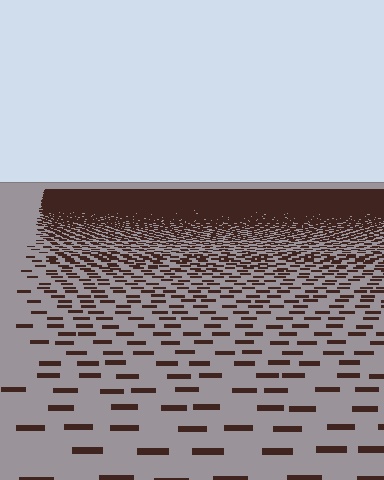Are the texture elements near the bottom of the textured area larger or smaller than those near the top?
Larger. Near the bottom, elements are closer to the viewer and appear at a bigger on-screen size.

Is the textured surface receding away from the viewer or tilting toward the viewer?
The surface is receding away from the viewer. Texture elements get smaller and denser toward the top.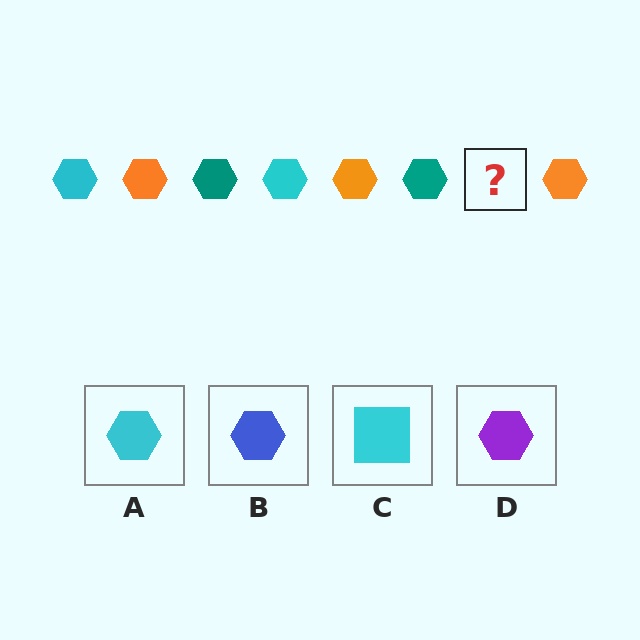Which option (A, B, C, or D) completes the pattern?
A.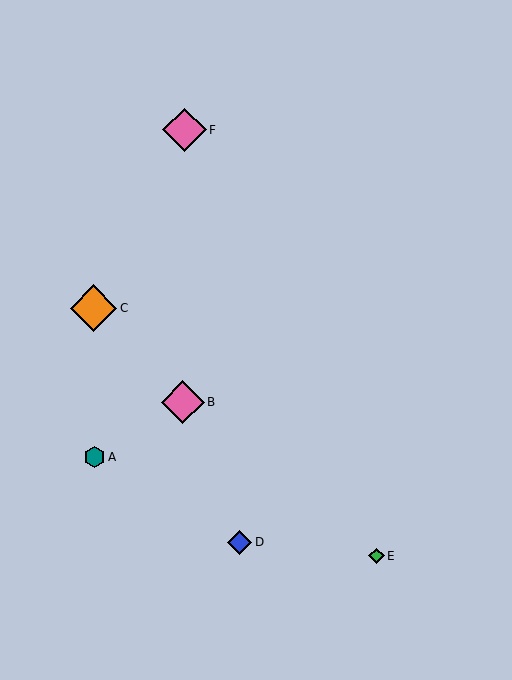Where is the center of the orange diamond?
The center of the orange diamond is at (94, 308).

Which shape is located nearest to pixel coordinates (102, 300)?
The orange diamond (labeled C) at (94, 308) is nearest to that location.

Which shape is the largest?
The orange diamond (labeled C) is the largest.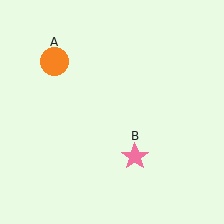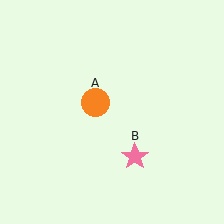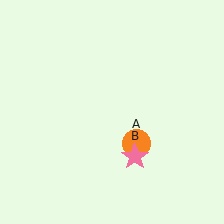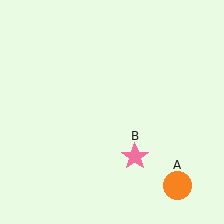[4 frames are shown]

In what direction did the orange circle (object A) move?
The orange circle (object A) moved down and to the right.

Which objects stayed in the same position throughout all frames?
Pink star (object B) remained stationary.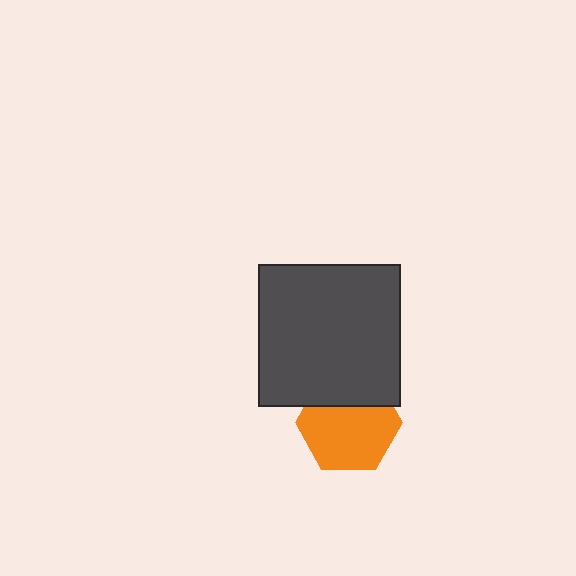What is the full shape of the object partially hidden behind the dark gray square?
The partially hidden object is an orange hexagon.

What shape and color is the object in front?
The object in front is a dark gray square.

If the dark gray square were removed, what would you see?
You would see the complete orange hexagon.